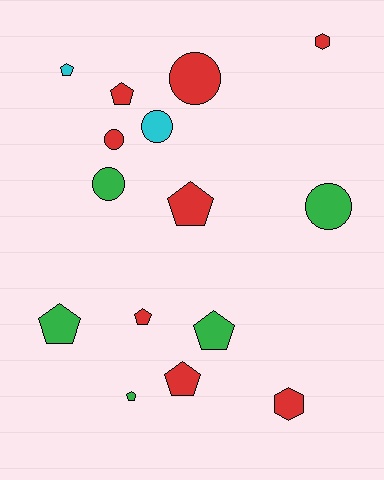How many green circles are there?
There are 2 green circles.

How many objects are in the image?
There are 15 objects.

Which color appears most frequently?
Red, with 8 objects.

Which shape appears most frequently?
Pentagon, with 8 objects.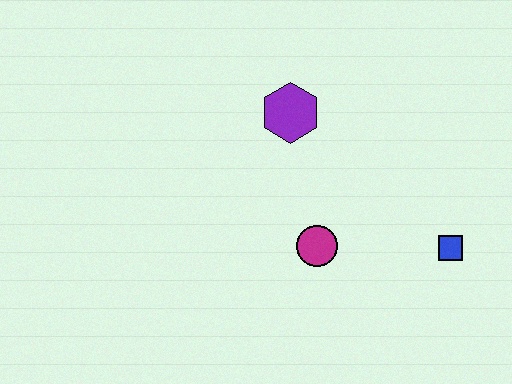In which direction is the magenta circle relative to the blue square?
The magenta circle is to the left of the blue square.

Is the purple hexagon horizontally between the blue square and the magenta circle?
No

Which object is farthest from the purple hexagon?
The blue square is farthest from the purple hexagon.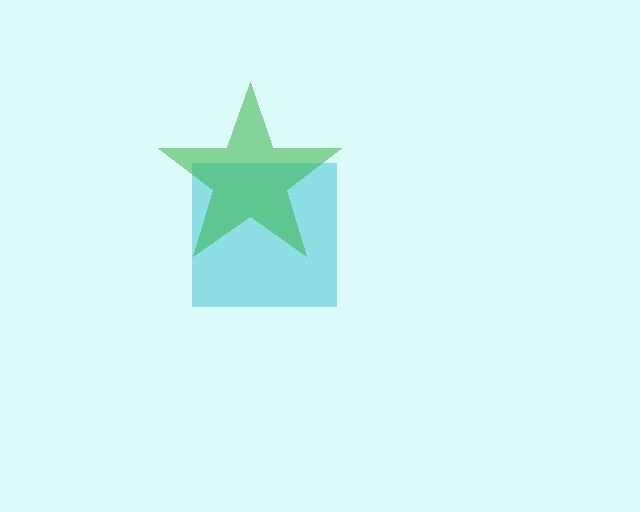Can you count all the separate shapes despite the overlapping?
Yes, there are 2 separate shapes.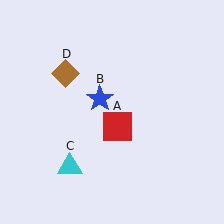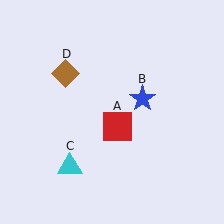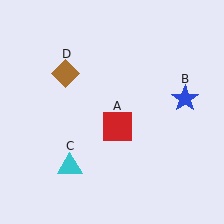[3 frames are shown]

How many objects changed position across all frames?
1 object changed position: blue star (object B).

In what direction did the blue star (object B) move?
The blue star (object B) moved right.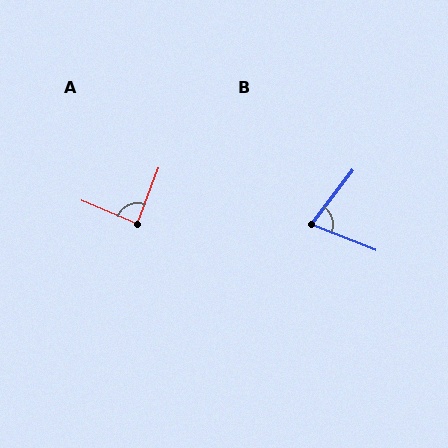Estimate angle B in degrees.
Approximately 74 degrees.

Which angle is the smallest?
B, at approximately 74 degrees.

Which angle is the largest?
A, at approximately 89 degrees.